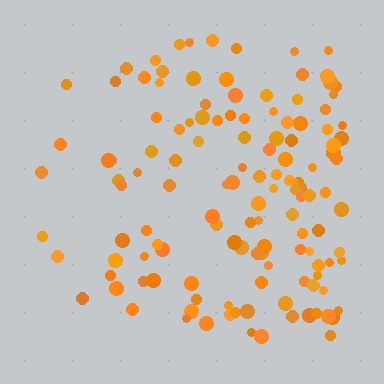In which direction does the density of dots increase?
From left to right, with the right side densest.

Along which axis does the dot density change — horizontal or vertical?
Horizontal.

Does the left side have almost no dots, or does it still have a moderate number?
Still a moderate number, just noticeably fewer than the right.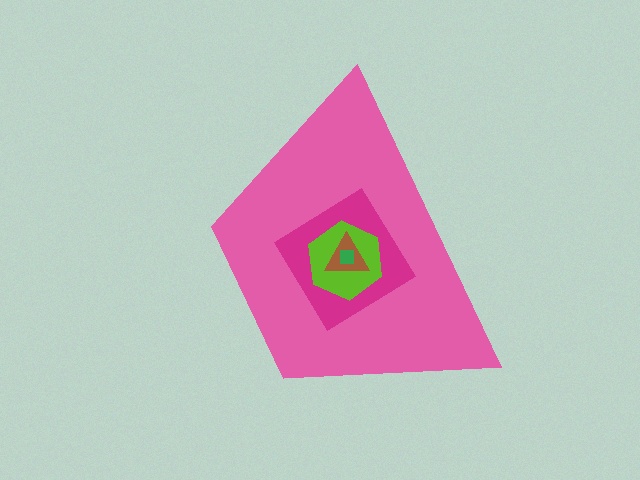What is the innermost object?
The green square.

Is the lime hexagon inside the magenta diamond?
Yes.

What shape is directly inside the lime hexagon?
The brown triangle.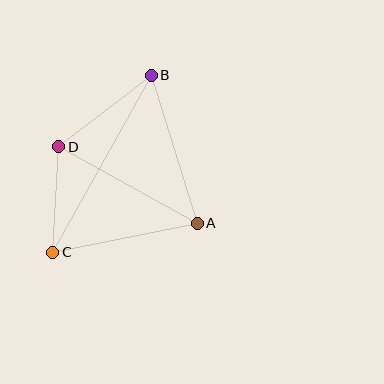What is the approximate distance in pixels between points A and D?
The distance between A and D is approximately 159 pixels.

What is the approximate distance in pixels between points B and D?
The distance between B and D is approximately 117 pixels.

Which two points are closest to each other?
Points C and D are closest to each other.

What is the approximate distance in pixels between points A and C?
The distance between A and C is approximately 147 pixels.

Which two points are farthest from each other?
Points B and C are farthest from each other.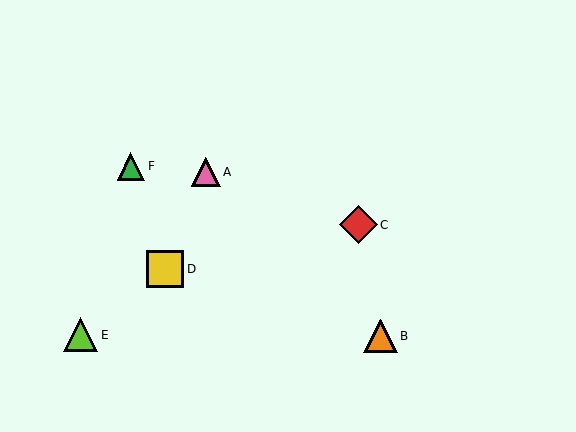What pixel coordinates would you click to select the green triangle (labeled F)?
Click at (131, 166) to select the green triangle F.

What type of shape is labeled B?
Shape B is an orange triangle.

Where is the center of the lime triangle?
The center of the lime triangle is at (81, 335).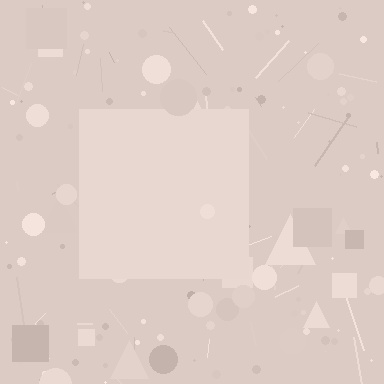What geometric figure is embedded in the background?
A square is embedded in the background.